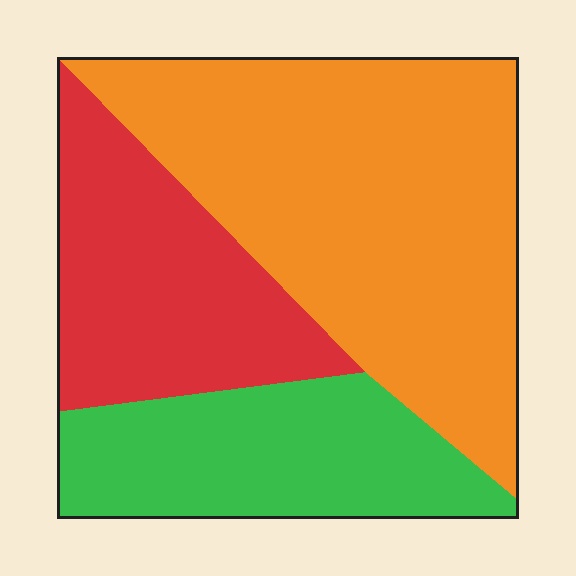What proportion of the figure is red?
Red covers roughly 25% of the figure.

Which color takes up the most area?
Orange, at roughly 50%.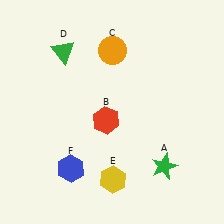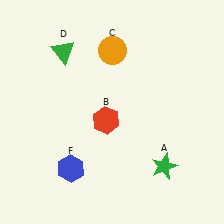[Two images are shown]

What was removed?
The yellow hexagon (E) was removed in Image 2.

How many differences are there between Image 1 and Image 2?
There is 1 difference between the two images.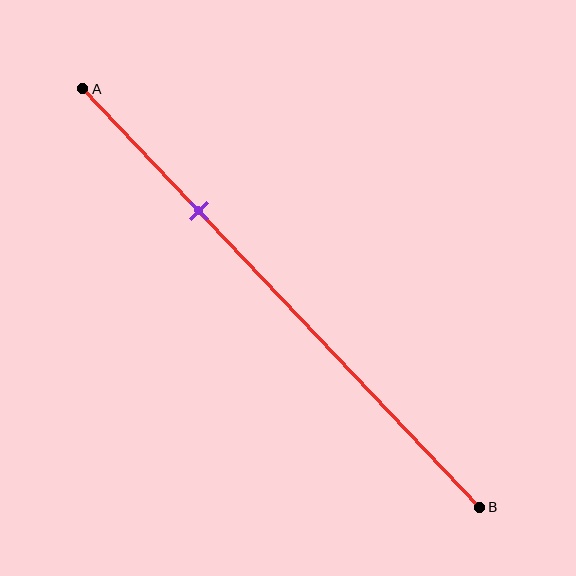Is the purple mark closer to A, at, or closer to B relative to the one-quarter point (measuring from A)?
The purple mark is closer to point B than the one-quarter point of segment AB.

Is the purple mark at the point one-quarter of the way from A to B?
No, the mark is at about 30% from A, not at the 25% one-quarter point.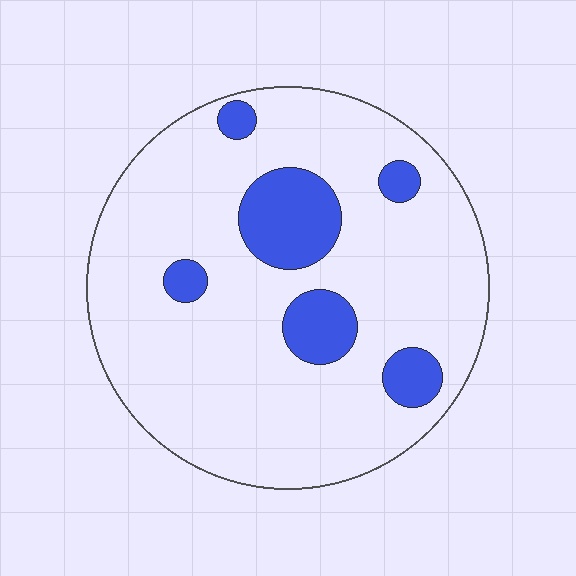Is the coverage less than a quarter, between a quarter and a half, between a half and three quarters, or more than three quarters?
Less than a quarter.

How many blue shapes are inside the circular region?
6.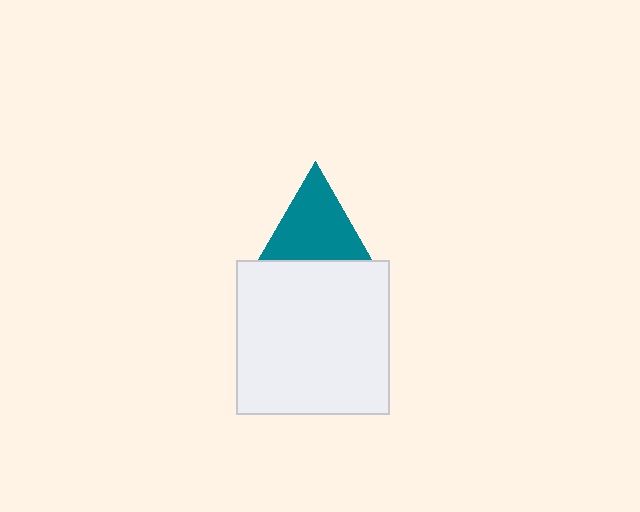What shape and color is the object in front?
The object in front is a white square.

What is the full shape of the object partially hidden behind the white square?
The partially hidden object is a teal triangle.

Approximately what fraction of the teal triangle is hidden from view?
Roughly 33% of the teal triangle is hidden behind the white square.